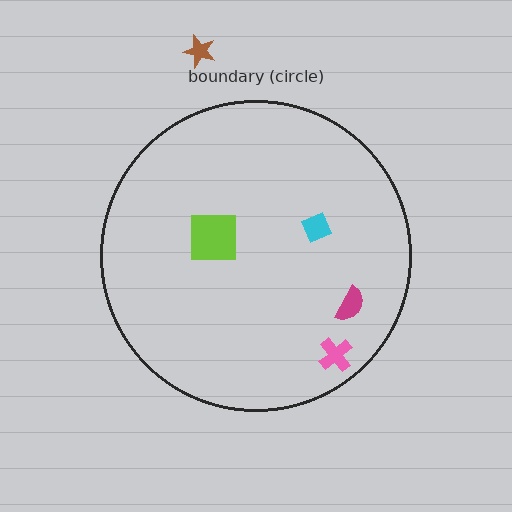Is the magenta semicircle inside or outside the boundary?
Inside.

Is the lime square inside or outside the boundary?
Inside.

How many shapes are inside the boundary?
4 inside, 1 outside.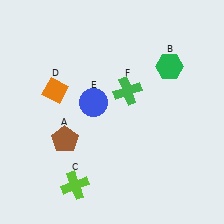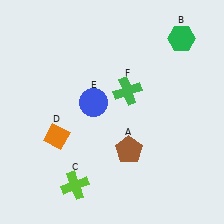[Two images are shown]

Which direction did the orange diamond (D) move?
The orange diamond (D) moved down.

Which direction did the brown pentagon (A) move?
The brown pentagon (A) moved right.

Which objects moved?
The objects that moved are: the brown pentagon (A), the green hexagon (B), the orange diamond (D).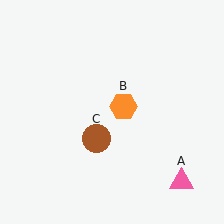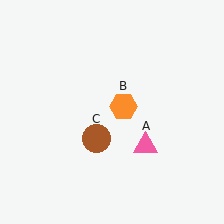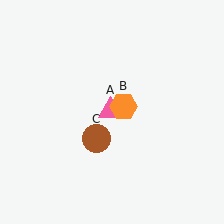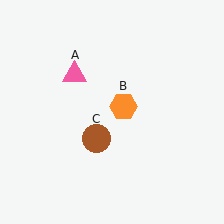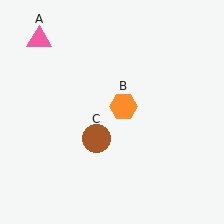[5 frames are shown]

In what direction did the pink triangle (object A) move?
The pink triangle (object A) moved up and to the left.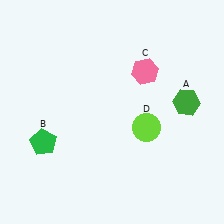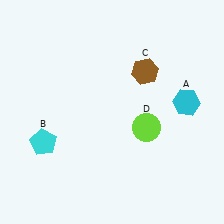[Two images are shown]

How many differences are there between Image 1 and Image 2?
There are 3 differences between the two images.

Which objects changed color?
A changed from green to cyan. B changed from green to cyan. C changed from pink to brown.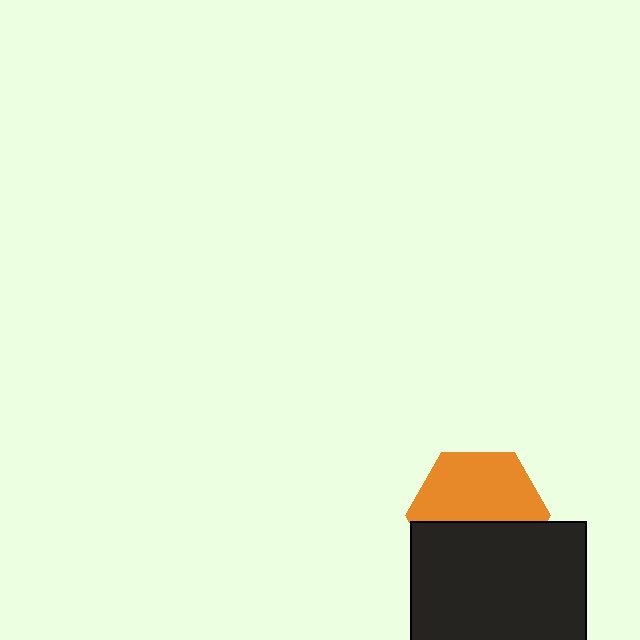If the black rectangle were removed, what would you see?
You would see the complete orange hexagon.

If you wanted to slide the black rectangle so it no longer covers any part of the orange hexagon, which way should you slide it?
Slide it down — that is the most direct way to separate the two shapes.